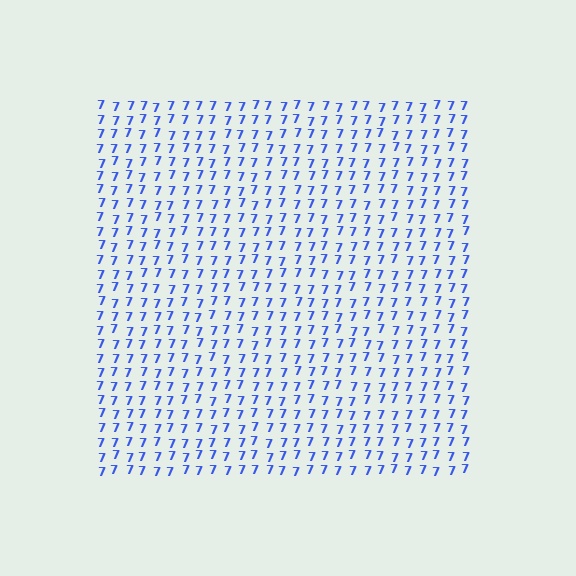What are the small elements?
The small elements are digit 7's.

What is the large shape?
The large shape is a square.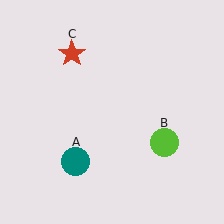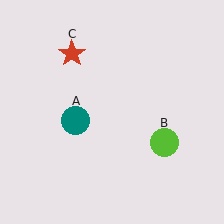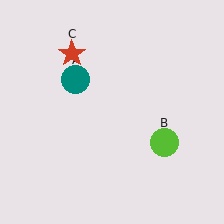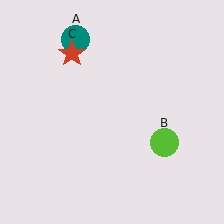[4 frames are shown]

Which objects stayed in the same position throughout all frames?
Lime circle (object B) and red star (object C) remained stationary.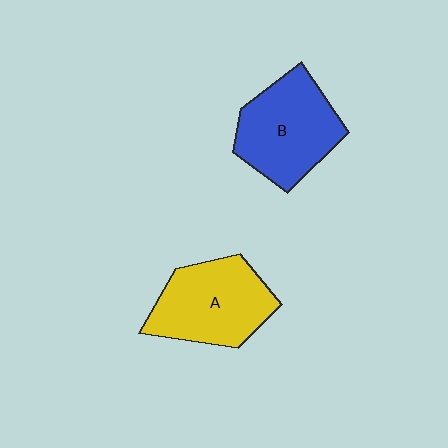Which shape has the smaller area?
Shape A (yellow).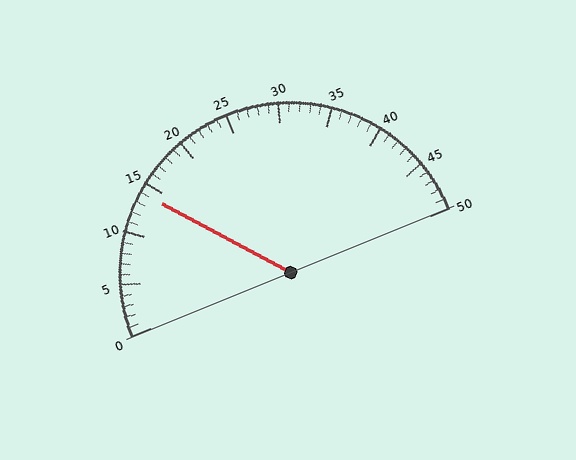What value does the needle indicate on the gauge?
The needle indicates approximately 14.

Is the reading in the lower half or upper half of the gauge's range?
The reading is in the lower half of the range (0 to 50).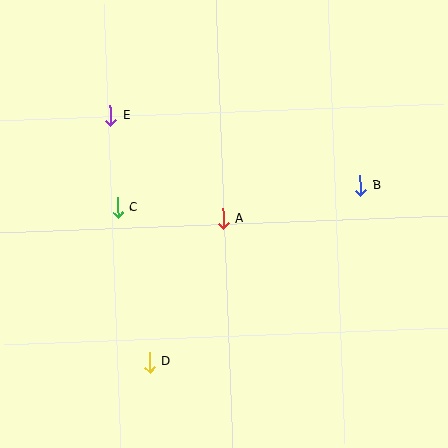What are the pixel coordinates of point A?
Point A is at (223, 219).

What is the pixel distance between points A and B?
The distance between A and B is 141 pixels.